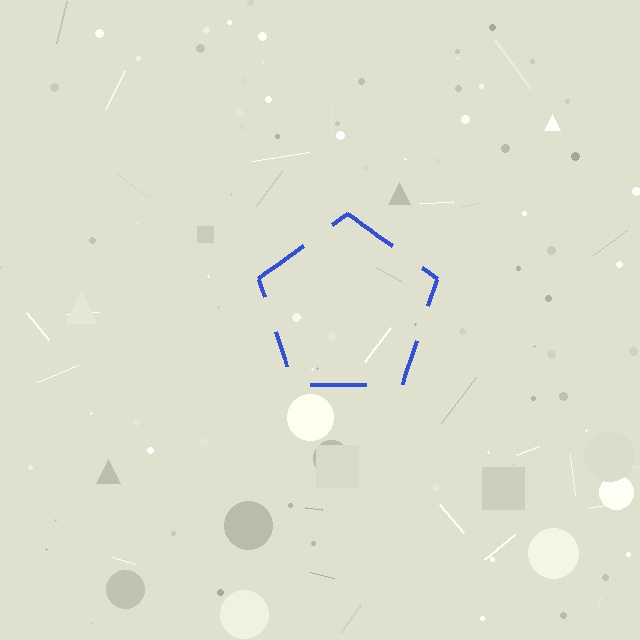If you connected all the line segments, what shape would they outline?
They would outline a pentagon.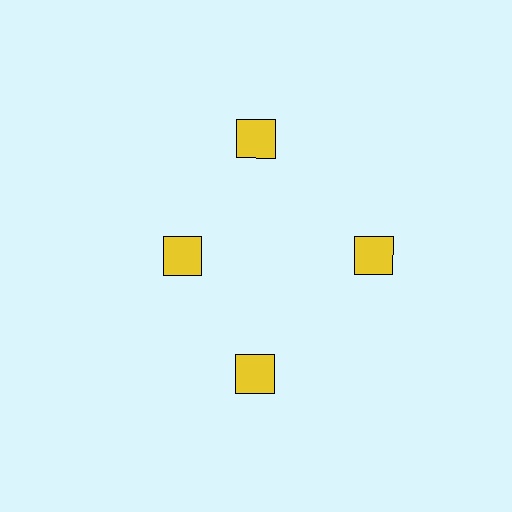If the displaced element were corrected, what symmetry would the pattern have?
It would have 4-fold rotational symmetry — the pattern would map onto itself every 90 degrees.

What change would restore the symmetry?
The symmetry would be restored by moving it outward, back onto the ring so that all 4 squares sit at equal angles and equal distance from the center.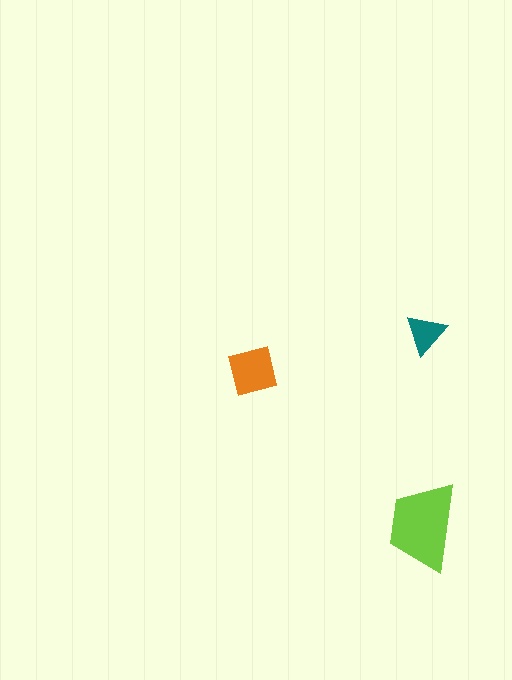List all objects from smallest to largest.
The teal triangle, the orange square, the lime trapezoid.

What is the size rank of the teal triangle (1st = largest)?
3rd.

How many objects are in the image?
There are 3 objects in the image.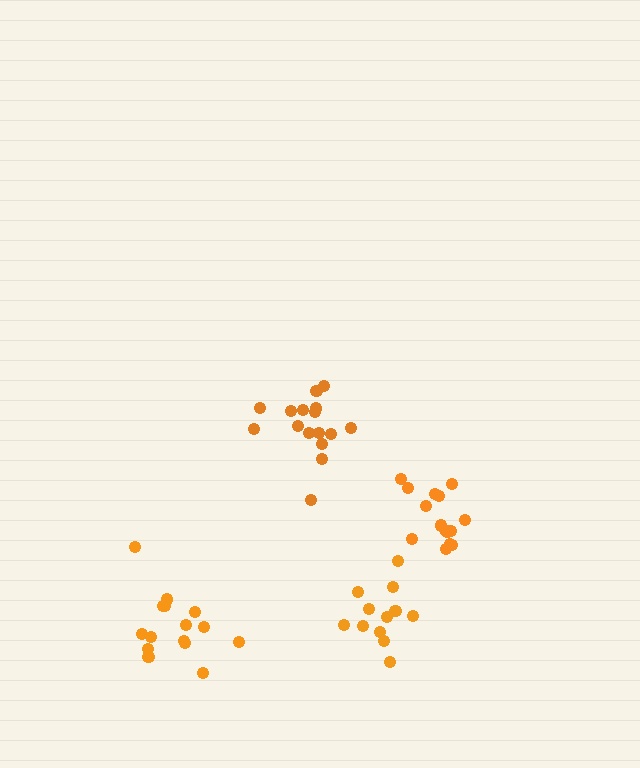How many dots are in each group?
Group 1: 15 dots, Group 2: 15 dots, Group 3: 12 dots, Group 4: 16 dots (58 total).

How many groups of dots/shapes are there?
There are 4 groups.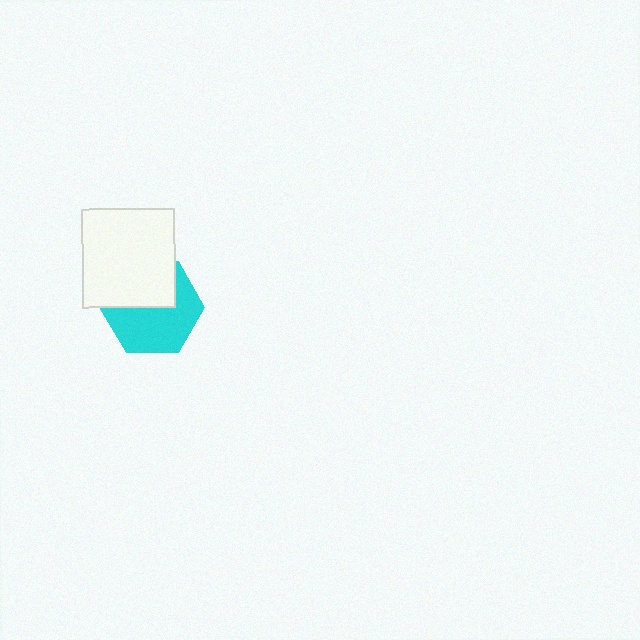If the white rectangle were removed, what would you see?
You would see the complete cyan hexagon.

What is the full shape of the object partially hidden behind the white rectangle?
The partially hidden object is a cyan hexagon.